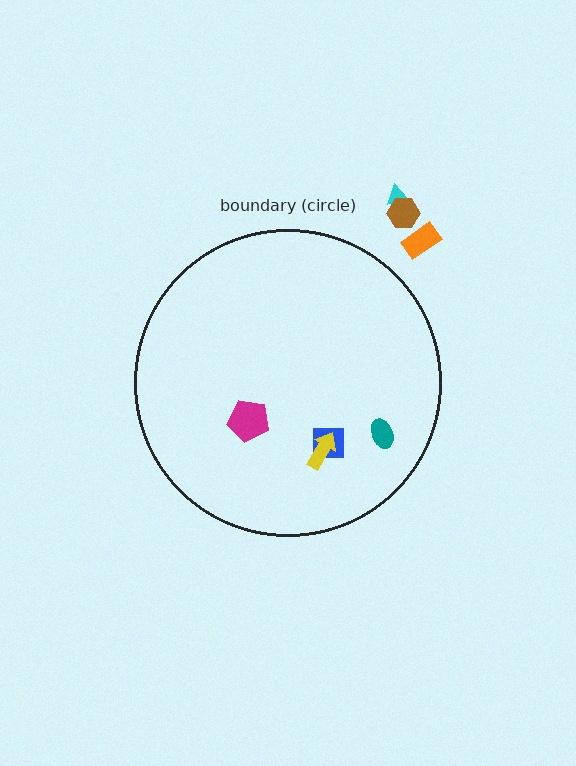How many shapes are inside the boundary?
4 inside, 3 outside.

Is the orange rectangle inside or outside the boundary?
Outside.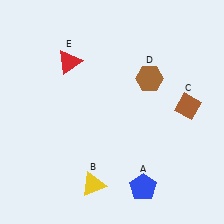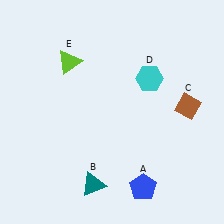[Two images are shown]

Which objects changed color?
B changed from yellow to teal. D changed from brown to cyan. E changed from red to lime.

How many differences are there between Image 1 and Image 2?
There are 3 differences between the two images.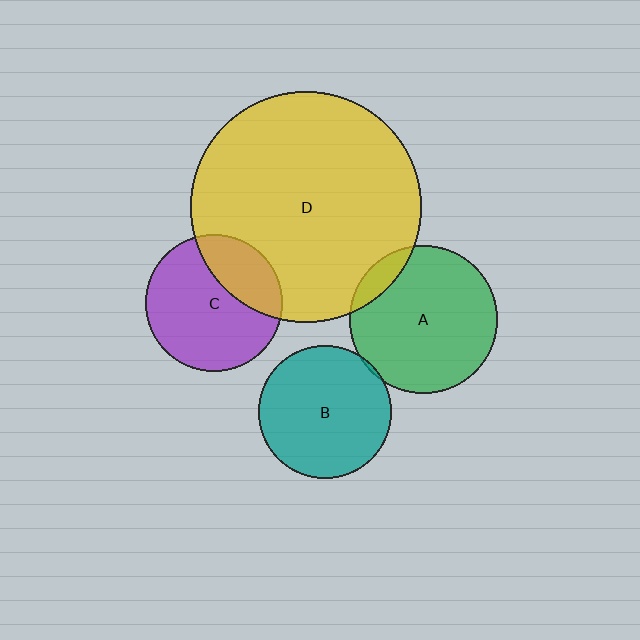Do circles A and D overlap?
Yes.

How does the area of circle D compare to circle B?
Approximately 3.0 times.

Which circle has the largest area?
Circle D (yellow).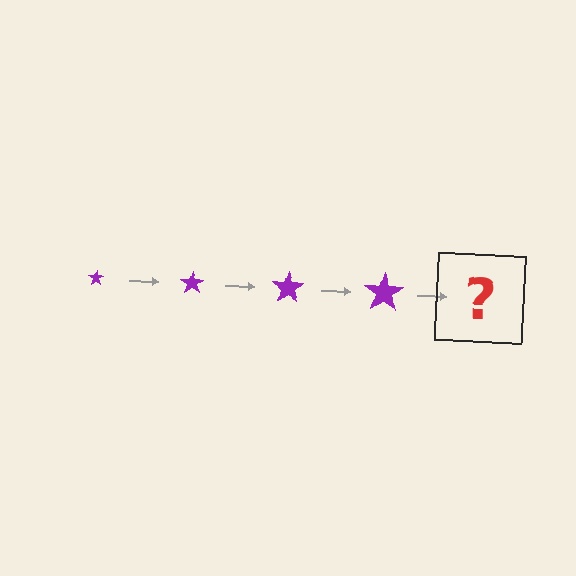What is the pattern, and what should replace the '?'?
The pattern is that the star gets progressively larger each step. The '?' should be a purple star, larger than the previous one.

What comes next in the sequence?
The next element should be a purple star, larger than the previous one.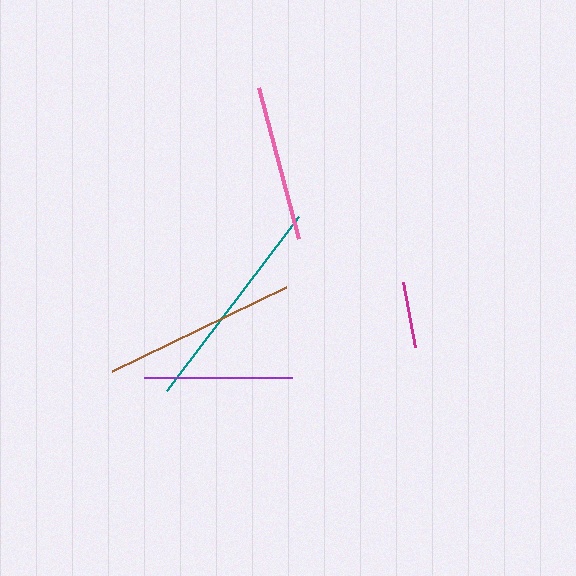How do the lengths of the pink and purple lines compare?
The pink and purple lines are approximately the same length.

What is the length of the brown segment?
The brown segment is approximately 194 pixels long.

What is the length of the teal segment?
The teal segment is approximately 218 pixels long.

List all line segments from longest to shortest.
From longest to shortest: teal, brown, pink, purple, magenta.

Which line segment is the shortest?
The magenta line is the shortest at approximately 66 pixels.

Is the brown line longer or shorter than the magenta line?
The brown line is longer than the magenta line.